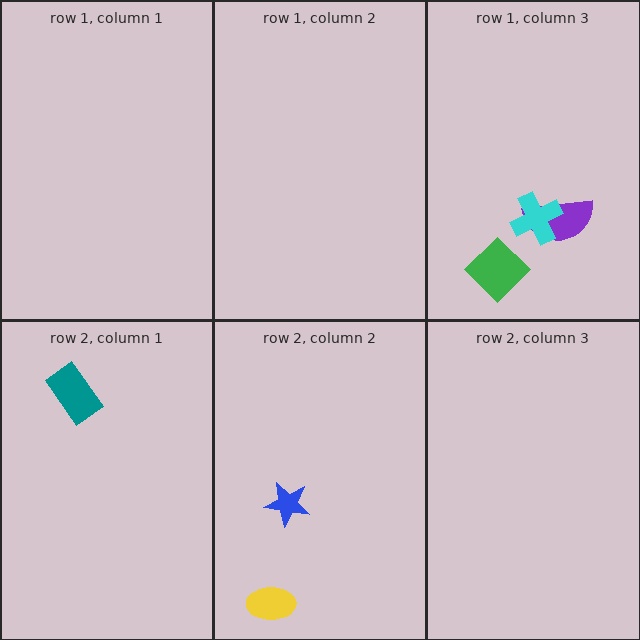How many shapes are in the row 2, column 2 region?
2.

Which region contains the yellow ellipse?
The row 2, column 2 region.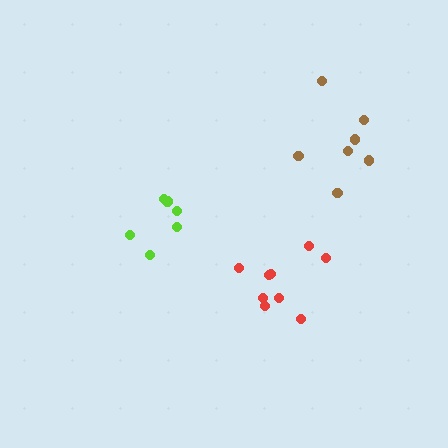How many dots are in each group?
Group 1: 6 dots, Group 2: 9 dots, Group 3: 7 dots (22 total).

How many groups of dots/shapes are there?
There are 3 groups.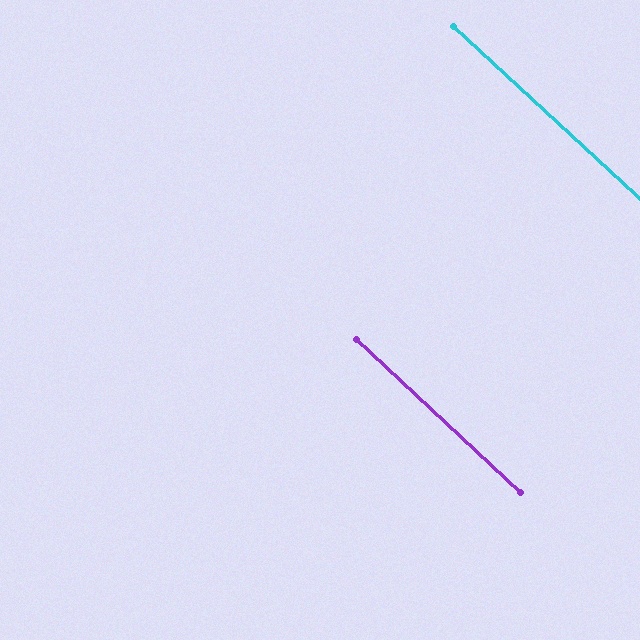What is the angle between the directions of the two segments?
Approximately 0 degrees.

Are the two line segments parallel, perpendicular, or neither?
Parallel — their directions differ by only 0.4°.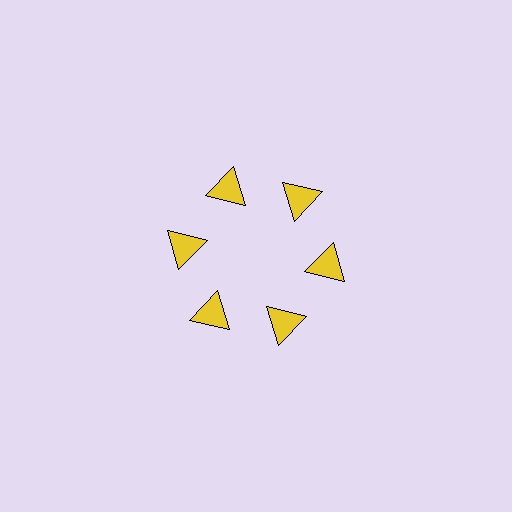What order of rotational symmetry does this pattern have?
This pattern has 6-fold rotational symmetry.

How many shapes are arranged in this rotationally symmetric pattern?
There are 6 shapes, arranged in 6 groups of 1.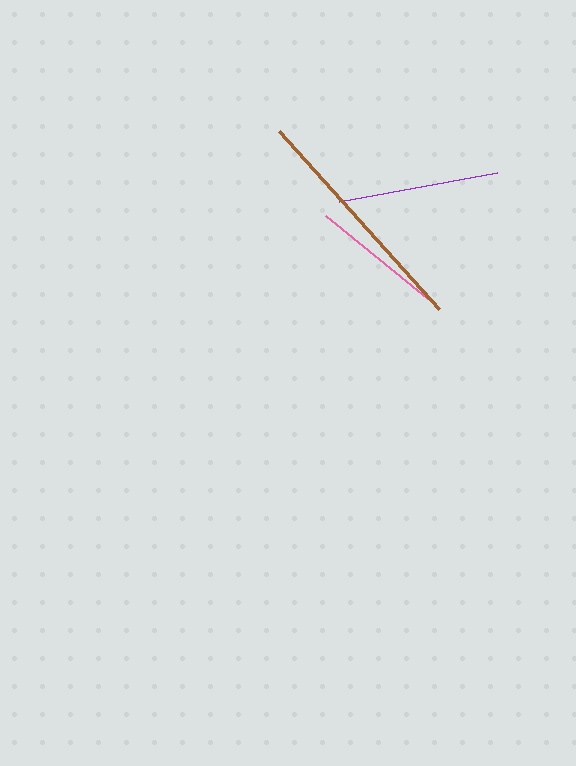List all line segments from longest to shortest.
From longest to shortest: brown, purple, pink.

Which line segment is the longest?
The brown line is the longest at approximately 240 pixels.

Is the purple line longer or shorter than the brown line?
The brown line is longer than the purple line.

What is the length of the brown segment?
The brown segment is approximately 240 pixels long.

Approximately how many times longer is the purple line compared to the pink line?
The purple line is approximately 1.2 times the length of the pink line.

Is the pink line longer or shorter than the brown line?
The brown line is longer than the pink line.